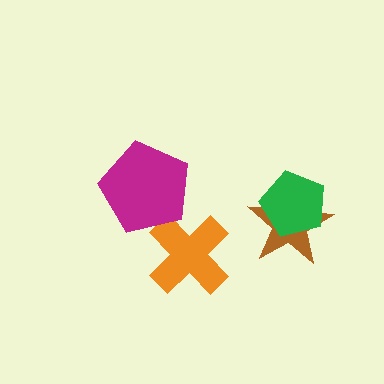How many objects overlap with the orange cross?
1 object overlaps with the orange cross.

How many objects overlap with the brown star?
1 object overlaps with the brown star.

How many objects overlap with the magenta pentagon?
1 object overlaps with the magenta pentagon.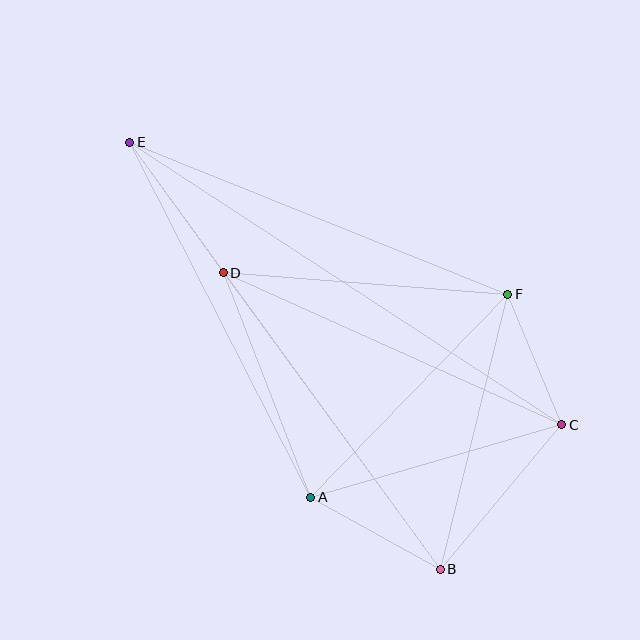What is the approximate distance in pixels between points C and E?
The distance between C and E is approximately 516 pixels.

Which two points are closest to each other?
Points C and F are closest to each other.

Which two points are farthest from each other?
Points B and E are farthest from each other.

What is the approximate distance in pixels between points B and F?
The distance between B and F is approximately 283 pixels.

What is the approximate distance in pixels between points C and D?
The distance between C and D is approximately 371 pixels.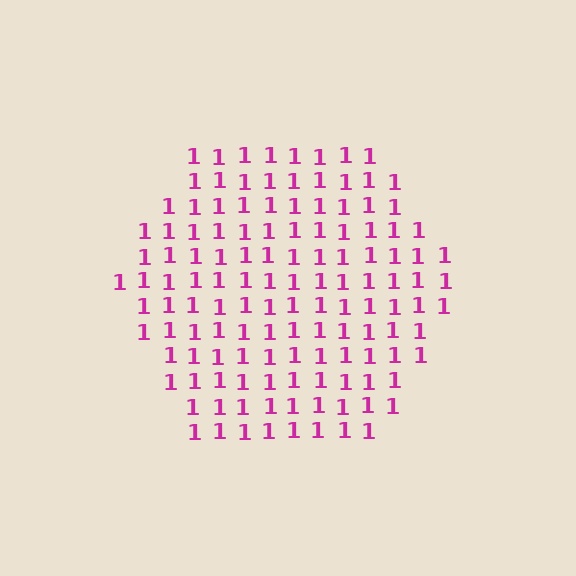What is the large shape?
The large shape is a hexagon.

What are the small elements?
The small elements are digit 1's.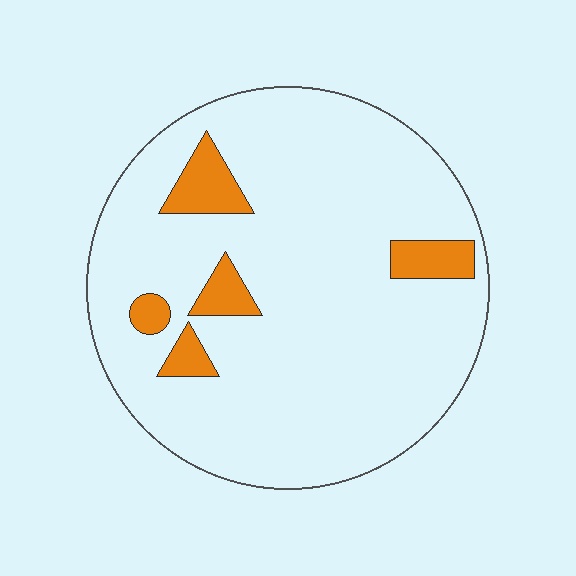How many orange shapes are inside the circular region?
5.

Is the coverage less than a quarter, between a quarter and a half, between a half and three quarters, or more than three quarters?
Less than a quarter.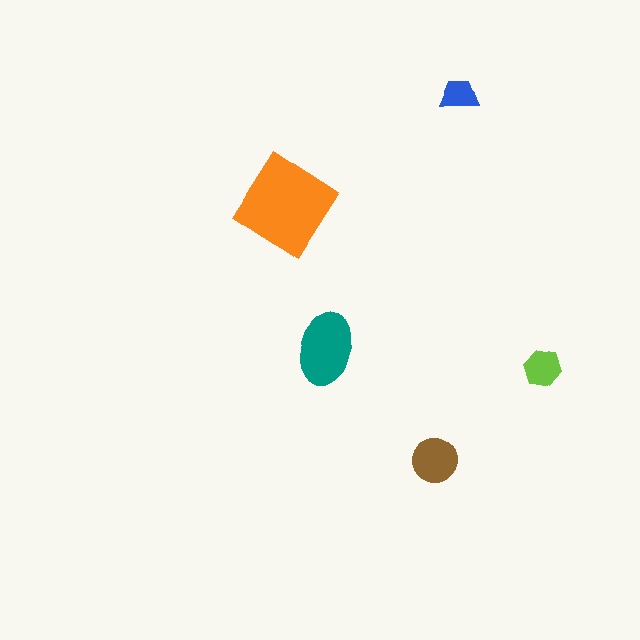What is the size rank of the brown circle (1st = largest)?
3rd.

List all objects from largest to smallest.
The orange diamond, the teal ellipse, the brown circle, the lime hexagon, the blue trapezoid.